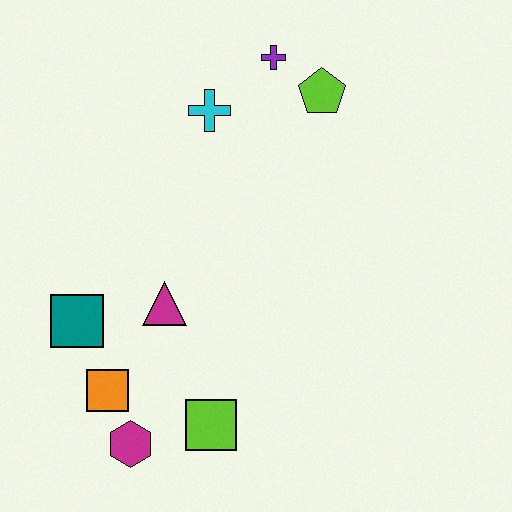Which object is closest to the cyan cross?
The purple cross is closest to the cyan cross.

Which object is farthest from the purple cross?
The magenta hexagon is farthest from the purple cross.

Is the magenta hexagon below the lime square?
Yes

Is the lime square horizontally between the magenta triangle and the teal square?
No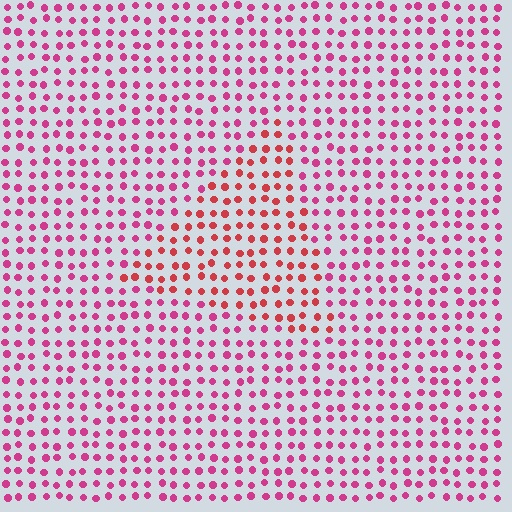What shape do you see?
I see a triangle.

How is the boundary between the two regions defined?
The boundary is defined purely by a slight shift in hue (about 29 degrees). Spacing, size, and orientation are identical on both sides.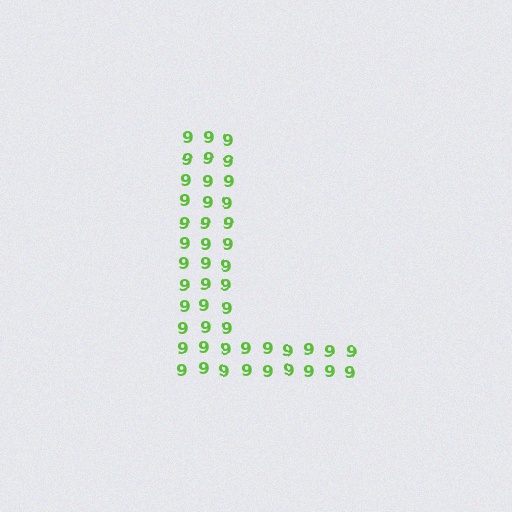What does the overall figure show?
The overall figure shows the letter L.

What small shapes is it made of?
It is made of small digit 9's.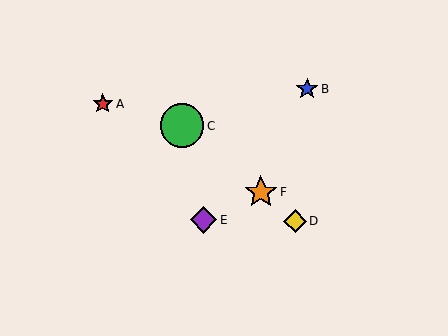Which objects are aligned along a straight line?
Objects C, D, F are aligned along a straight line.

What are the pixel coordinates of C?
Object C is at (182, 126).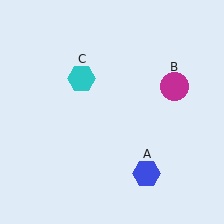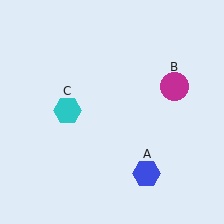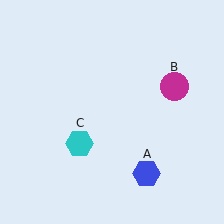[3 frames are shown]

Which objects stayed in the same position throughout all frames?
Blue hexagon (object A) and magenta circle (object B) remained stationary.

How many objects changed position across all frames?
1 object changed position: cyan hexagon (object C).